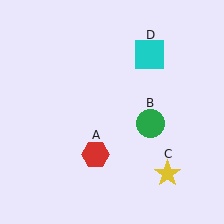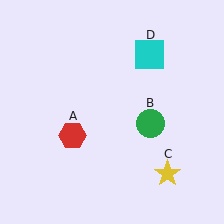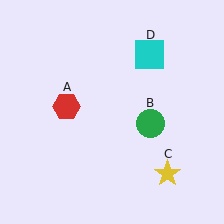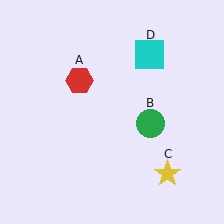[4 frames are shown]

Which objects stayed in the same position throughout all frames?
Green circle (object B) and yellow star (object C) and cyan square (object D) remained stationary.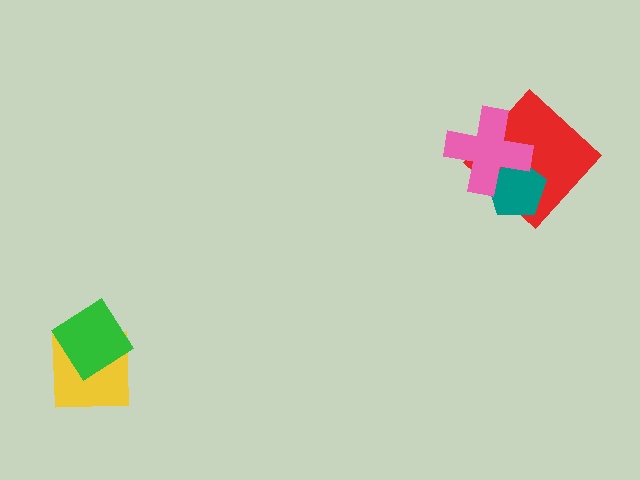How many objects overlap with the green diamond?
1 object overlaps with the green diamond.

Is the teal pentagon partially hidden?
Yes, it is partially covered by another shape.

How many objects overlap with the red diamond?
2 objects overlap with the red diamond.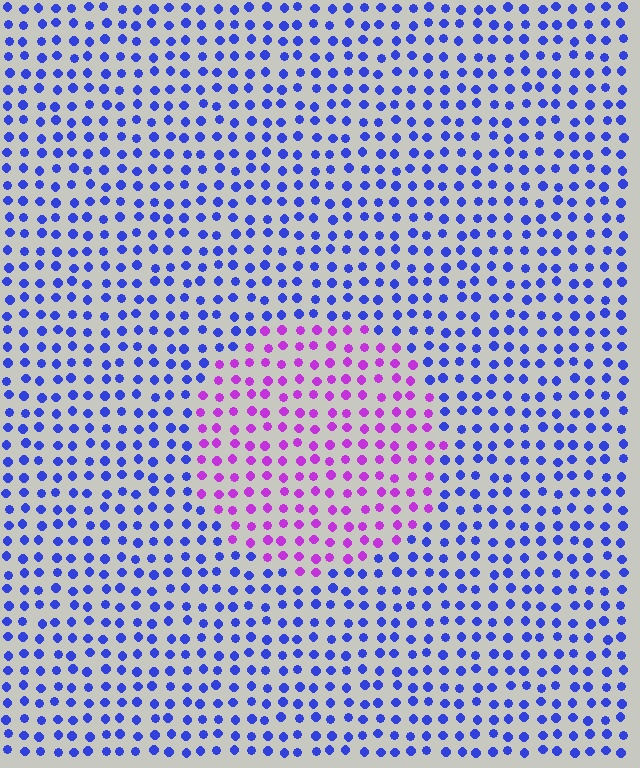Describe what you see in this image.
The image is filled with small blue elements in a uniform arrangement. A circle-shaped region is visible where the elements are tinted to a slightly different hue, forming a subtle color boundary.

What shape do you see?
I see a circle.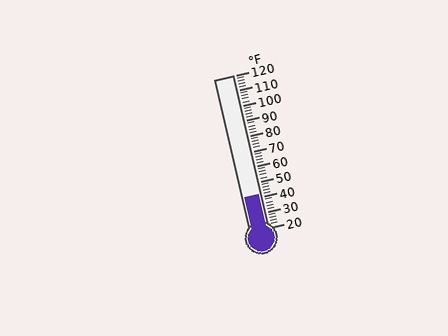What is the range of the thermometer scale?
The thermometer scale ranges from 20°F to 120°F.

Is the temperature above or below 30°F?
The temperature is above 30°F.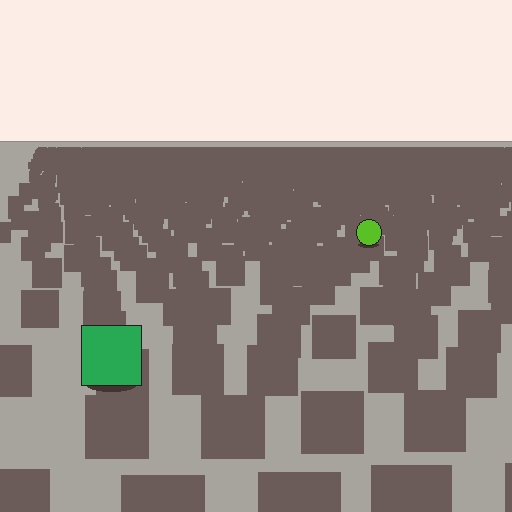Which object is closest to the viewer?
The green square is closest. The texture marks near it are larger and more spread out.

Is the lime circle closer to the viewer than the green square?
No. The green square is closer — you can tell from the texture gradient: the ground texture is coarser near it.